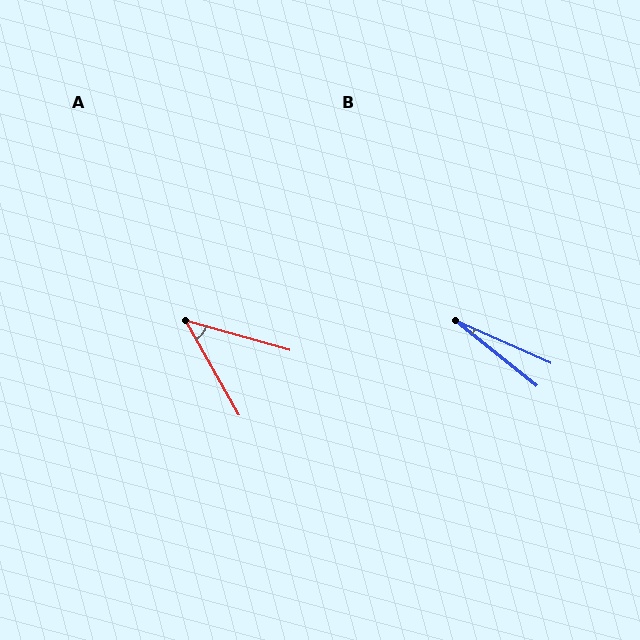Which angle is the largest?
A, at approximately 45 degrees.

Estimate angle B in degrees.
Approximately 15 degrees.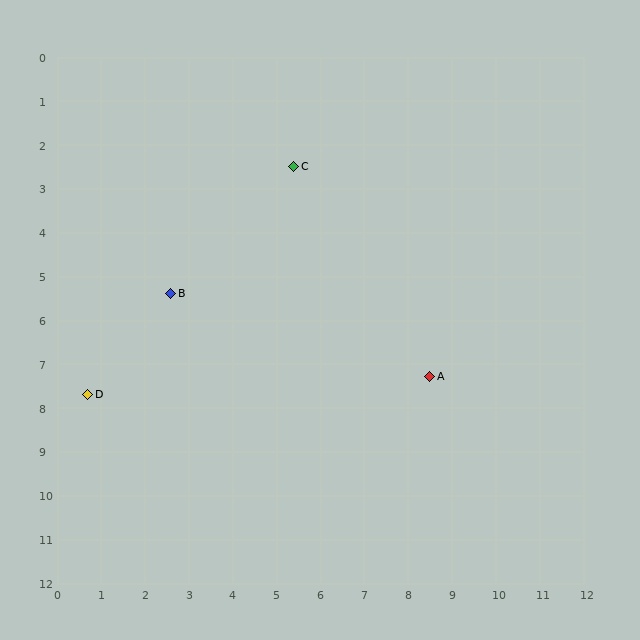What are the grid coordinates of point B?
Point B is at approximately (2.6, 5.4).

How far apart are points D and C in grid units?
Points D and C are about 7.0 grid units apart.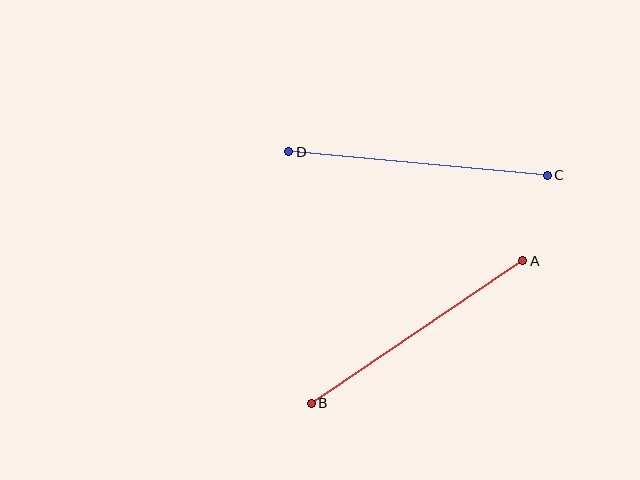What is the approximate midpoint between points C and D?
The midpoint is at approximately (418, 164) pixels.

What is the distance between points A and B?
The distance is approximately 255 pixels.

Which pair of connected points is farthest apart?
Points C and D are farthest apart.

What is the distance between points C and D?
The distance is approximately 260 pixels.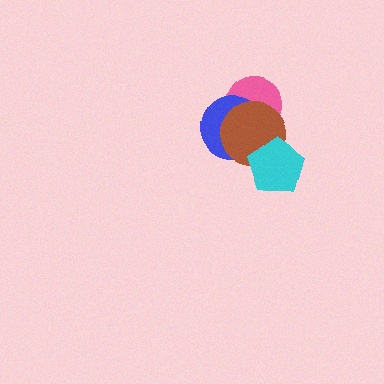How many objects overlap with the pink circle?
2 objects overlap with the pink circle.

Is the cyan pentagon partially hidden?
No, no other shape covers it.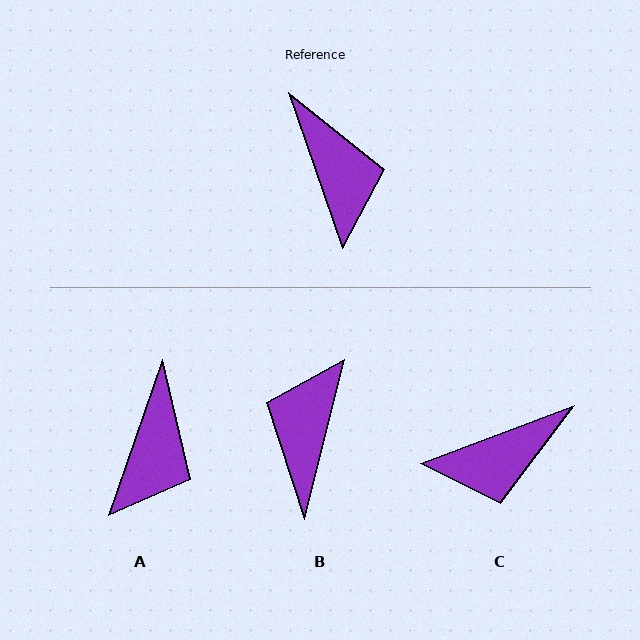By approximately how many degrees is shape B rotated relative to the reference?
Approximately 147 degrees counter-clockwise.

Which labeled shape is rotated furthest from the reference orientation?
B, about 147 degrees away.